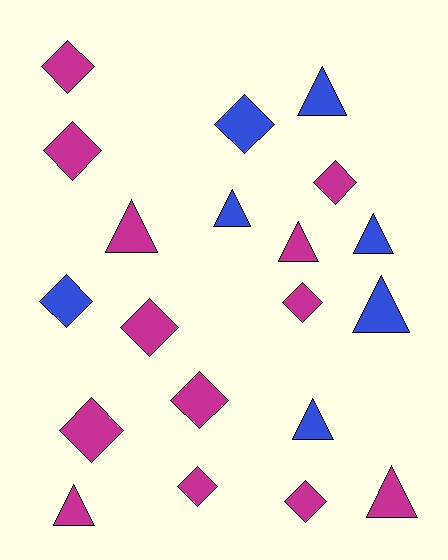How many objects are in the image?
There are 20 objects.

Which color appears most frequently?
Magenta, with 13 objects.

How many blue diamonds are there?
There are 2 blue diamonds.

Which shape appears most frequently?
Diamond, with 11 objects.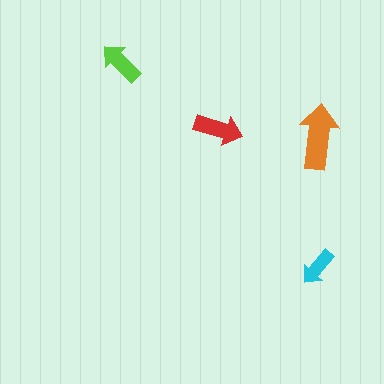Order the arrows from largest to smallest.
the orange one, the red one, the lime one, the cyan one.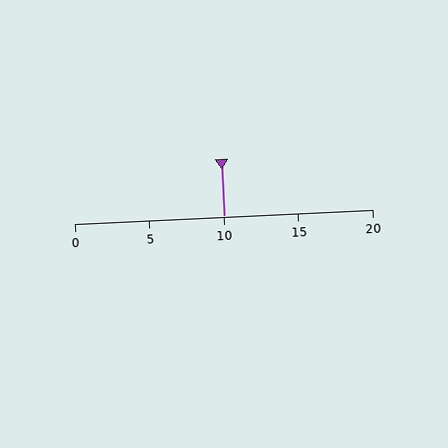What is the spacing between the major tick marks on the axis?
The major ticks are spaced 5 apart.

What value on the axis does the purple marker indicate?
The marker indicates approximately 10.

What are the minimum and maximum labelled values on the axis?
The axis runs from 0 to 20.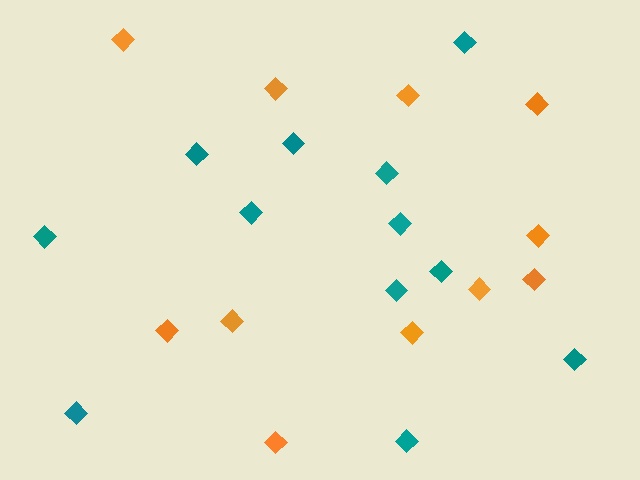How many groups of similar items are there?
There are 2 groups: one group of teal diamonds (12) and one group of orange diamonds (11).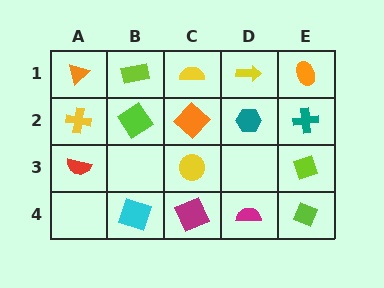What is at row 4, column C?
A magenta square.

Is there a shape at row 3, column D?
No, that cell is empty.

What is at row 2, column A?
A yellow cross.